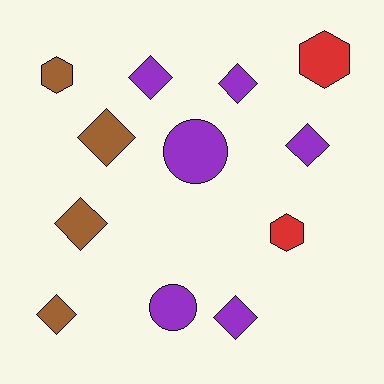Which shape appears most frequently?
Diamond, with 7 objects.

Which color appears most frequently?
Purple, with 6 objects.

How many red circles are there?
There are no red circles.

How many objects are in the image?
There are 12 objects.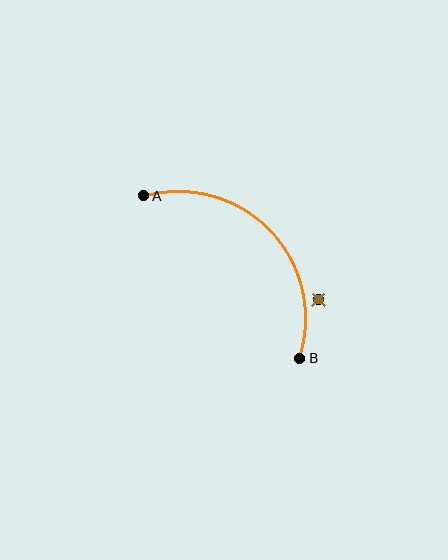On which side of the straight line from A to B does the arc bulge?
The arc bulges above and to the right of the straight line connecting A and B.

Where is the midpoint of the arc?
The arc midpoint is the point on the curve farthest from the straight line joining A and B. It sits above and to the right of that line.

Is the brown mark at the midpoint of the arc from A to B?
No — the brown mark does not lie on the arc at all. It sits slightly outside the curve.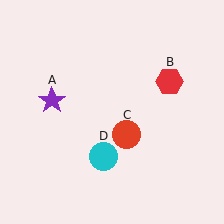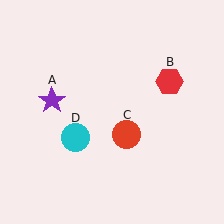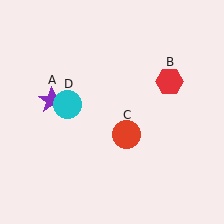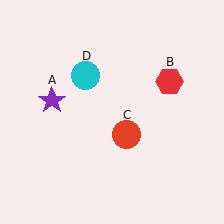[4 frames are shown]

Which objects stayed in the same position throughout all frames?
Purple star (object A) and red hexagon (object B) and red circle (object C) remained stationary.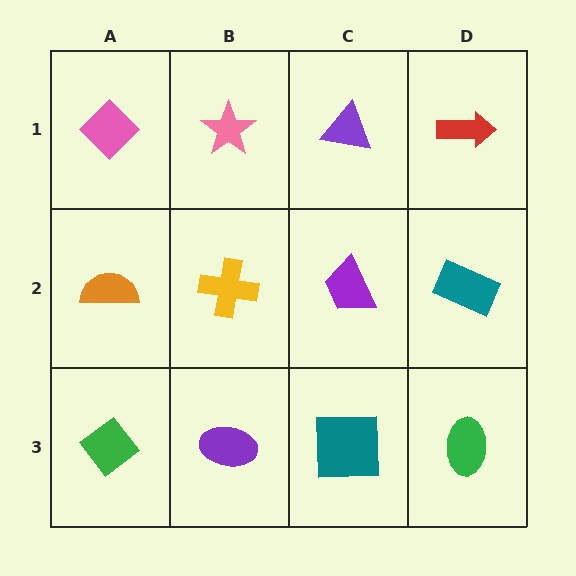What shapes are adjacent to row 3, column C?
A purple trapezoid (row 2, column C), a purple ellipse (row 3, column B), a green ellipse (row 3, column D).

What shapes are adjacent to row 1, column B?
A yellow cross (row 2, column B), a pink diamond (row 1, column A), a purple triangle (row 1, column C).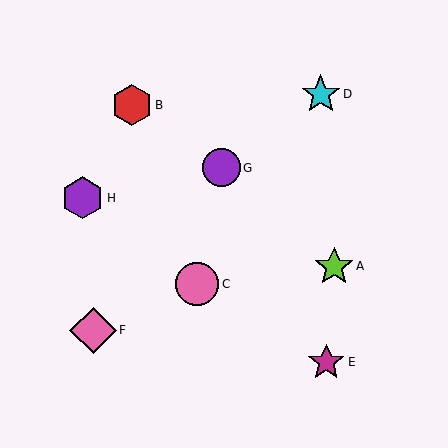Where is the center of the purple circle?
The center of the purple circle is at (221, 168).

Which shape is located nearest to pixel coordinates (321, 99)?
The cyan star (labeled D) at (321, 94) is nearest to that location.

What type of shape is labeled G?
Shape G is a purple circle.